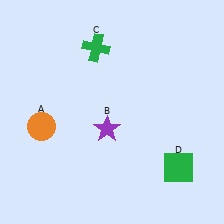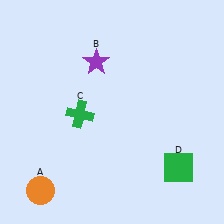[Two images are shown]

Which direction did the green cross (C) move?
The green cross (C) moved down.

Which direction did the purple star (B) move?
The purple star (B) moved up.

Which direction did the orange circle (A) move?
The orange circle (A) moved down.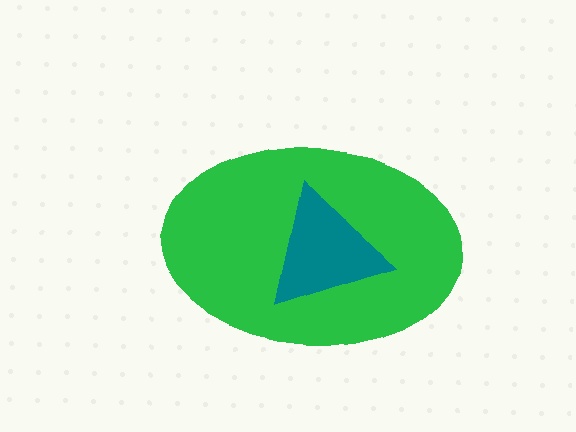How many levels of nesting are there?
2.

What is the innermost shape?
The teal triangle.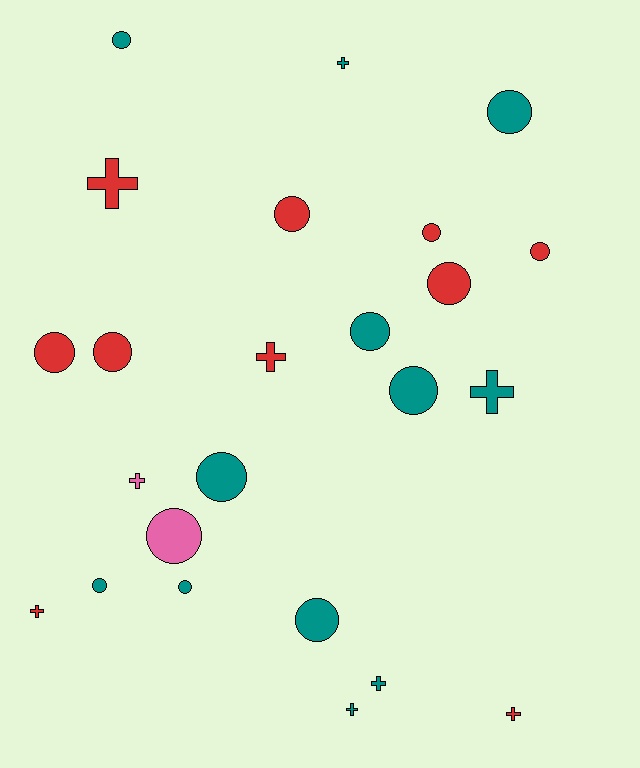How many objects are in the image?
There are 24 objects.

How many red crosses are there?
There are 4 red crosses.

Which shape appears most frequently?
Circle, with 15 objects.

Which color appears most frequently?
Teal, with 12 objects.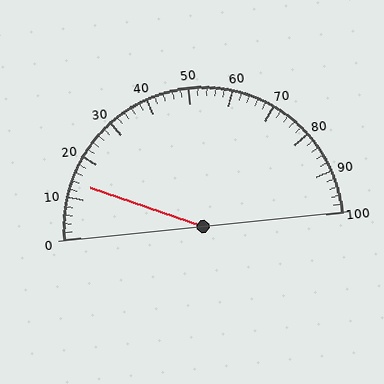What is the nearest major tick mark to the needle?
The nearest major tick mark is 10.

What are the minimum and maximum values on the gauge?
The gauge ranges from 0 to 100.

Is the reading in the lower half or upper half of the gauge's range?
The reading is in the lower half of the range (0 to 100).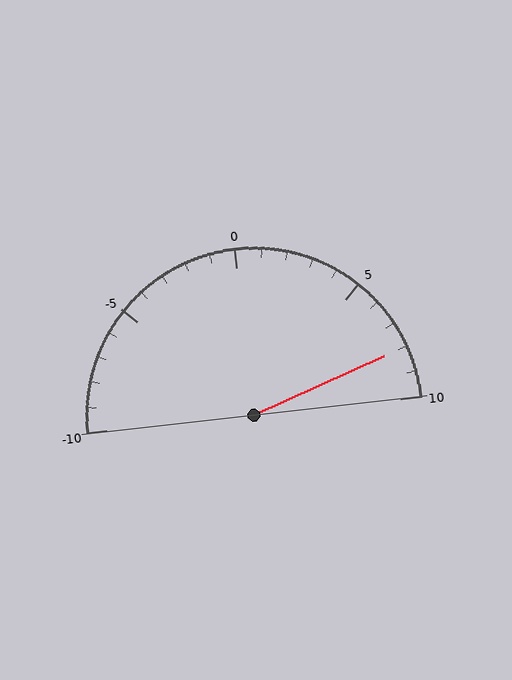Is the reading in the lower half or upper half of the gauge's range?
The reading is in the upper half of the range (-10 to 10).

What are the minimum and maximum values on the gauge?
The gauge ranges from -10 to 10.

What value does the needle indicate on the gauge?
The needle indicates approximately 8.